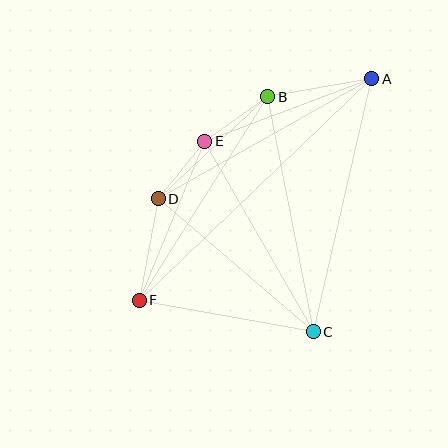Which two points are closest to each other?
Points D and E are closest to each other.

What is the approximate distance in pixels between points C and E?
The distance between C and E is approximately 219 pixels.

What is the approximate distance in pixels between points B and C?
The distance between B and C is approximately 239 pixels.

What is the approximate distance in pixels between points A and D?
The distance between A and D is approximately 245 pixels.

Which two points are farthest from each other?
Points A and F are farthest from each other.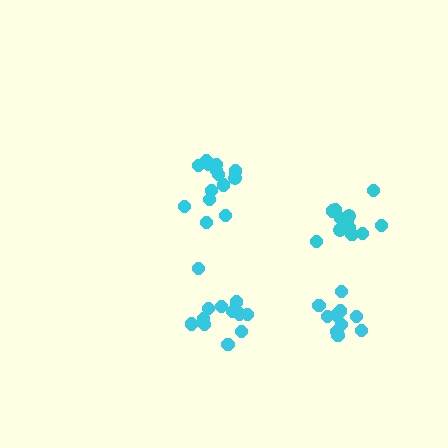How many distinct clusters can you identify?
There are 4 distinct clusters.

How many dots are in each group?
Group 1: 14 dots, Group 2: 12 dots, Group 3: 11 dots, Group 4: 12 dots (49 total).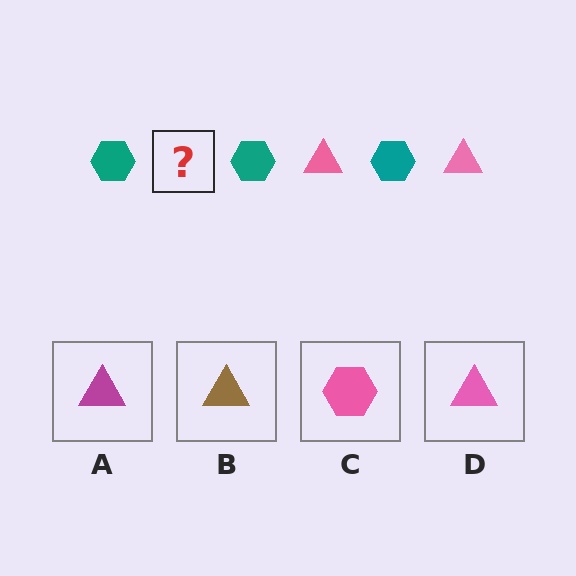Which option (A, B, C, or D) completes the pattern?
D.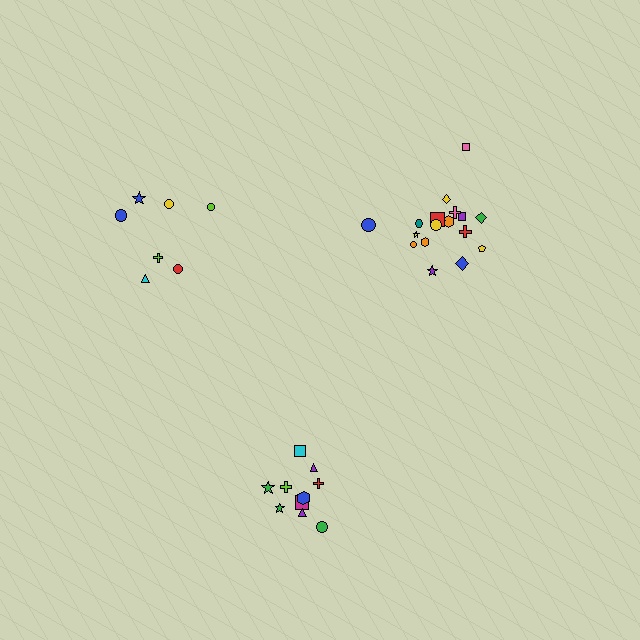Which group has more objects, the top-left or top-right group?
The top-right group.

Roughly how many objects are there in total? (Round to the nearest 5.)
Roughly 35 objects in total.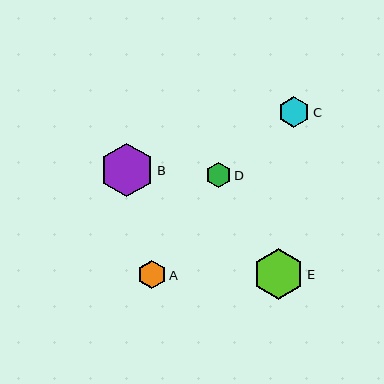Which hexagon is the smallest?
Hexagon D is the smallest with a size of approximately 25 pixels.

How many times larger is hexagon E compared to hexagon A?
Hexagon E is approximately 1.8 times the size of hexagon A.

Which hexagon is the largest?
Hexagon B is the largest with a size of approximately 53 pixels.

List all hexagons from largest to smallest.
From largest to smallest: B, E, C, A, D.